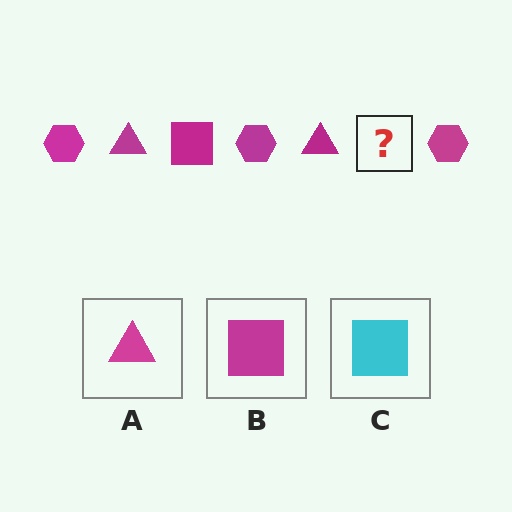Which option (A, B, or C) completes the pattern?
B.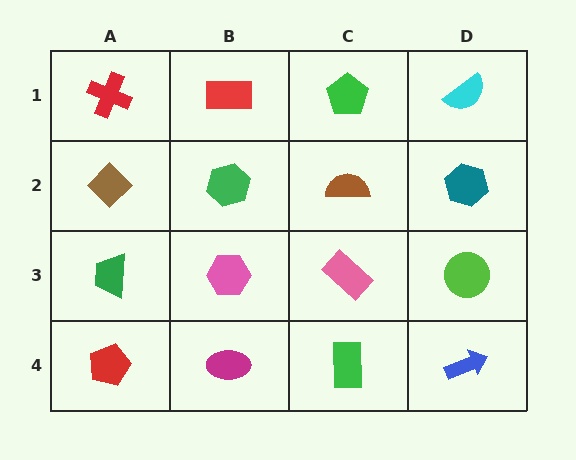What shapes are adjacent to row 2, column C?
A green pentagon (row 1, column C), a pink rectangle (row 3, column C), a green hexagon (row 2, column B), a teal hexagon (row 2, column D).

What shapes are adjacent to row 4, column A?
A green trapezoid (row 3, column A), a magenta ellipse (row 4, column B).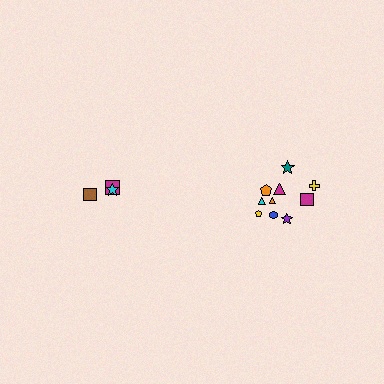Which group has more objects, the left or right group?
The right group.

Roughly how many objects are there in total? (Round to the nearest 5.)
Roughly 15 objects in total.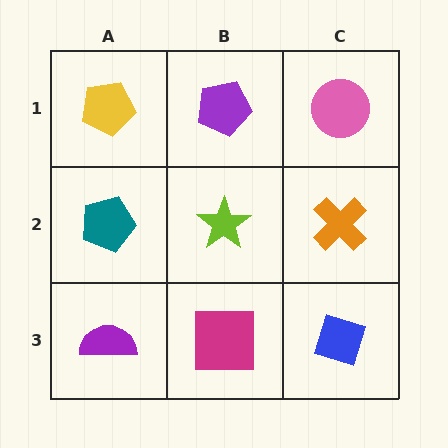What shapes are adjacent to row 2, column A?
A yellow pentagon (row 1, column A), a purple semicircle (row 3, column A), a lime star (row 2, column B).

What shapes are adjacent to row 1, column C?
An orange cross (row 2, column C), a purple pentagon (row 1, column B).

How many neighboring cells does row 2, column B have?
4.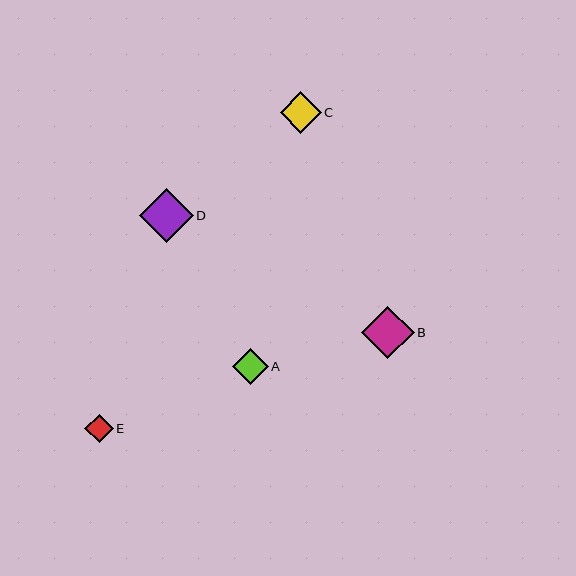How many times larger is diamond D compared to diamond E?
Diamond D is approximately 1.9 times the size of diamond E.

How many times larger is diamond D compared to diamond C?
Diamond D is approximately 1.3 times the size of diamond C.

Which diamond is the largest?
Diamond D is the largest with a size of approximately 54 pixels.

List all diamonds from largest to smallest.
From largest to smallest: D, B, C, A, E.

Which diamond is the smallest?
Diamond E is the smallest with a size of approximately 28 pixels.